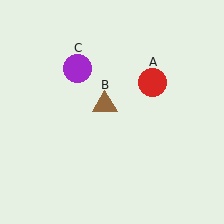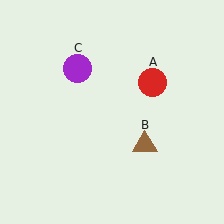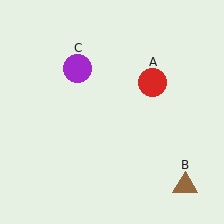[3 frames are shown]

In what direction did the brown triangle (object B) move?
The brown triangle (object B) moved down and to the right.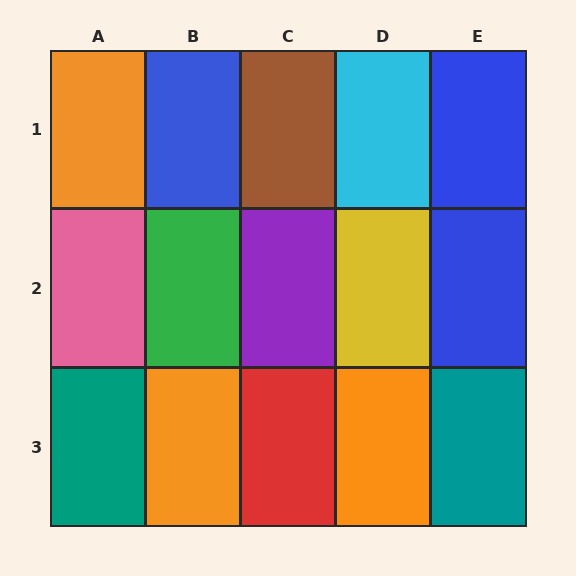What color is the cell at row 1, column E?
Blue.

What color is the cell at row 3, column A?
Teal.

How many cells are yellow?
1 cell is yellow.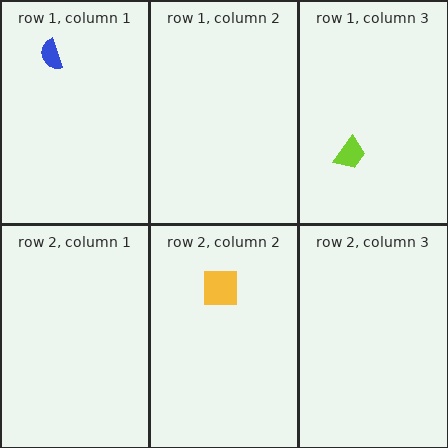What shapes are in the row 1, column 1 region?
The blue semicircle.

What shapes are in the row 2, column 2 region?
The yellow square.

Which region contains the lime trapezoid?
The row 1, column 3 region.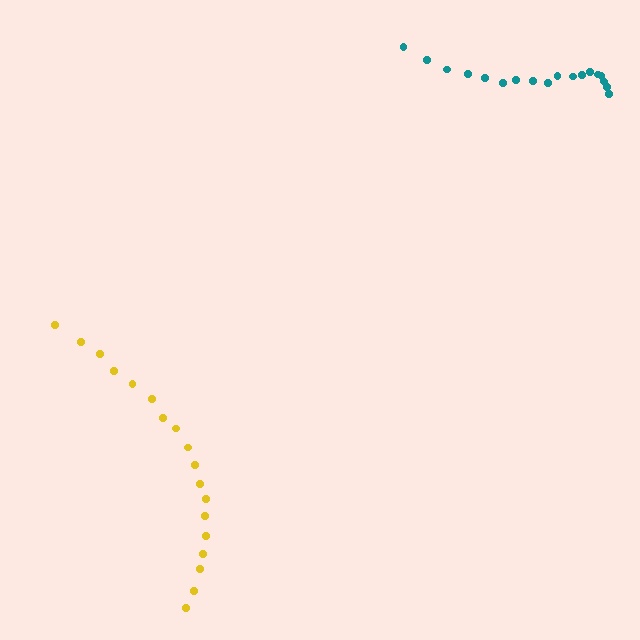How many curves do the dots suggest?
There are 2 distinct paths.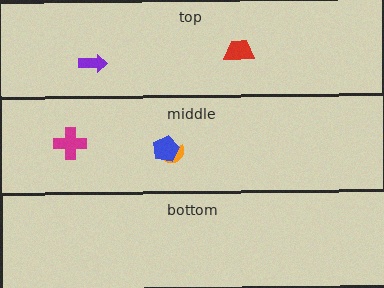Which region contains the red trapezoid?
The top region.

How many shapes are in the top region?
2.